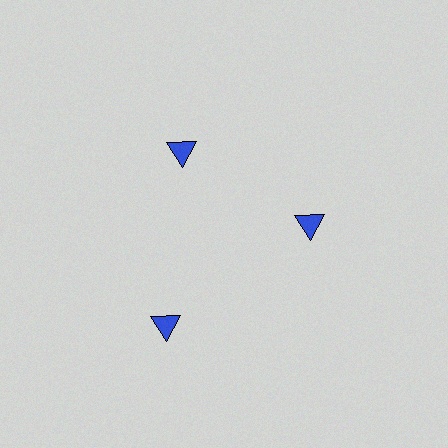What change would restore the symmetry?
The symmetry would be restored by moving it inward, back onto the ring so that all 3 triangles sit at equal angles and equal distance from the center.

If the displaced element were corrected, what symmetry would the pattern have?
It would have 3-fold rotational symmetry — the pattern would map onto itself every 120 degrees.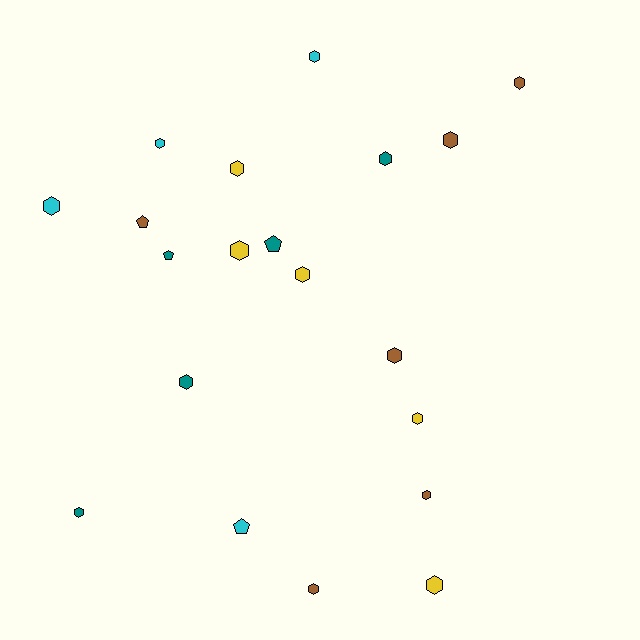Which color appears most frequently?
Brown, with 6 objects.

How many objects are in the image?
There are 20 objects.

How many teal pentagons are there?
There are 2 teal pentagons.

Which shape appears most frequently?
Hexagon, with 16 objects.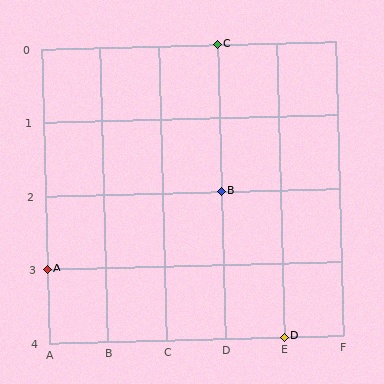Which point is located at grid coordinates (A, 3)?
Point A is at (A, 3).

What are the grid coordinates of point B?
Point B is at grid coordinates (D, 2).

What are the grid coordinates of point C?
Point C is at grid coordinates (D, 0).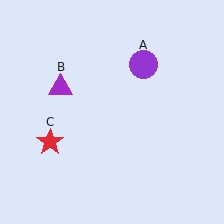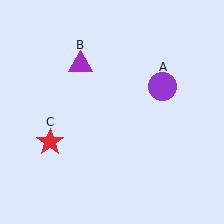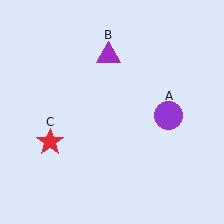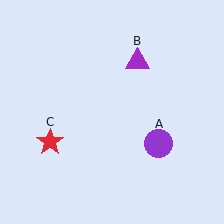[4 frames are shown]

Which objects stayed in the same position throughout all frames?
Red star (object C) remained stationary.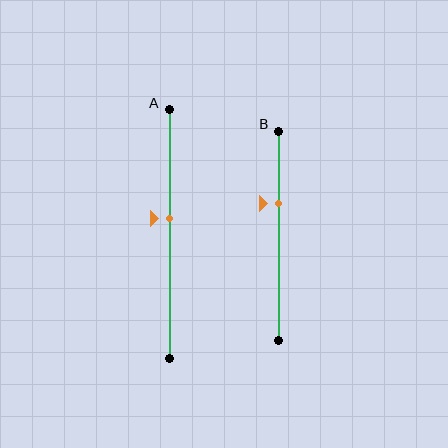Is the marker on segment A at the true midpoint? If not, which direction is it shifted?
No, the marker on segment A is shifted upward by about 6% of the segment length.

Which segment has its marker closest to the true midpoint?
Segment A has its marker closest to the true midpoint.